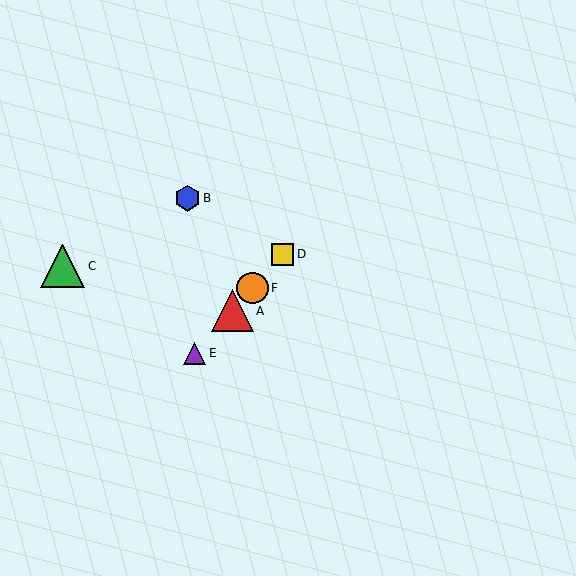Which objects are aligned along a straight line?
Objects A, D, E, F are aligned along a straight line.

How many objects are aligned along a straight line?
4 objects (A, D, E, F) are aligned along a straight line.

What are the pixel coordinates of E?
Object E is at (195, 353).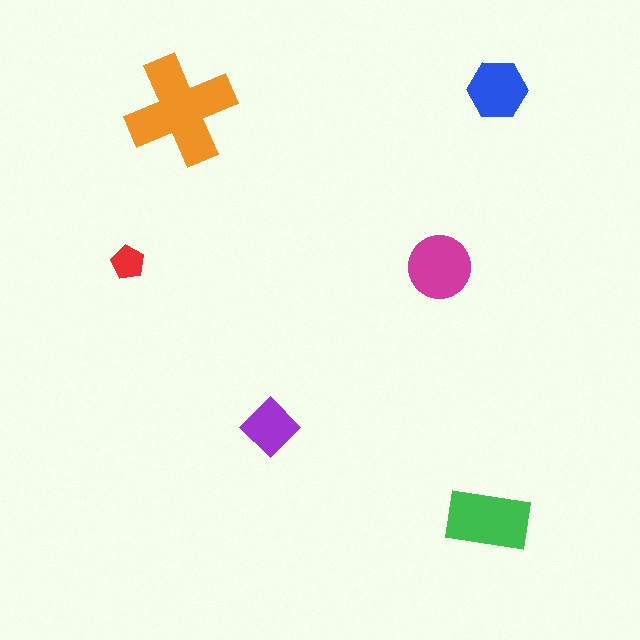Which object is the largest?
The orange cross.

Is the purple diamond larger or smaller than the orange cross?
Smaller.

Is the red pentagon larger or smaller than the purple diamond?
Smaller.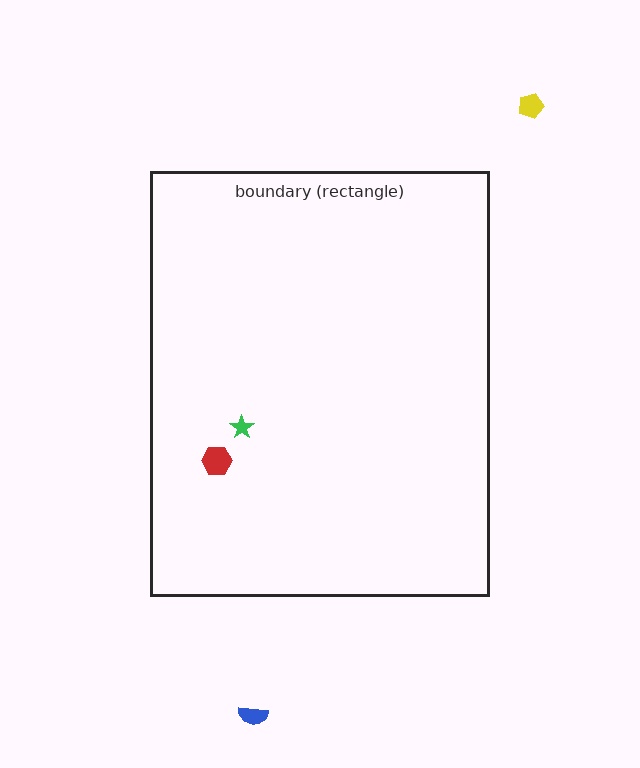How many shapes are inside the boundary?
2 inside, 2 outside.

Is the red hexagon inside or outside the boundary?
Inside.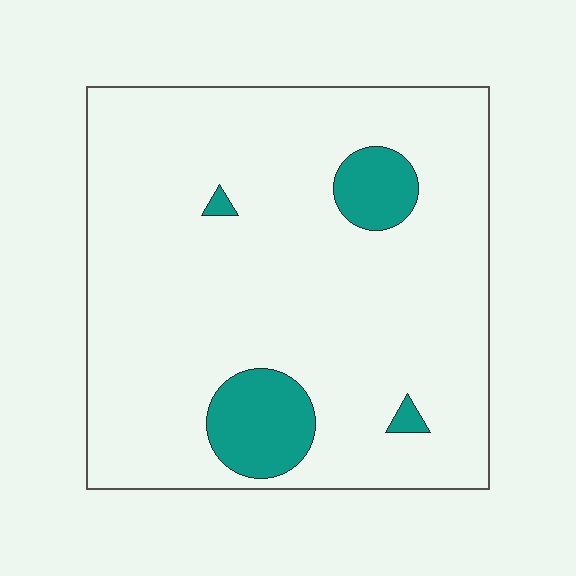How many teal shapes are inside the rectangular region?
4.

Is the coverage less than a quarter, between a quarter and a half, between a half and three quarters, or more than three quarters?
Less than a quarter.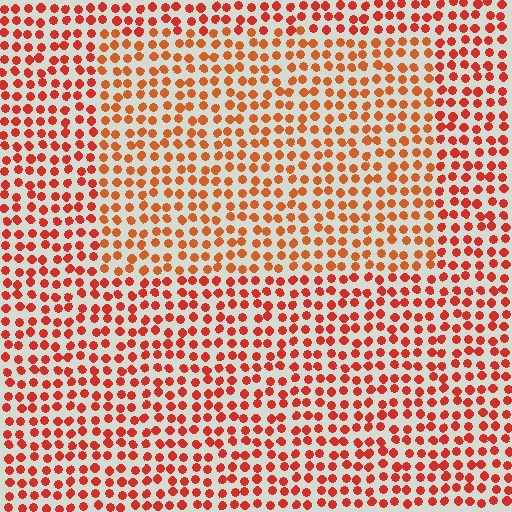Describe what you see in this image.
The image is filled with small red elements in a uniform arrangement. A rectangle-shaped region is visible where the elements are tinted to a slightly different hue, forming a subtle color boundary.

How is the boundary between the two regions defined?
The boundary is defined purely by a slight shift in hue (about 18 degrees). Spacing, size, and orientation are identical on both sides.